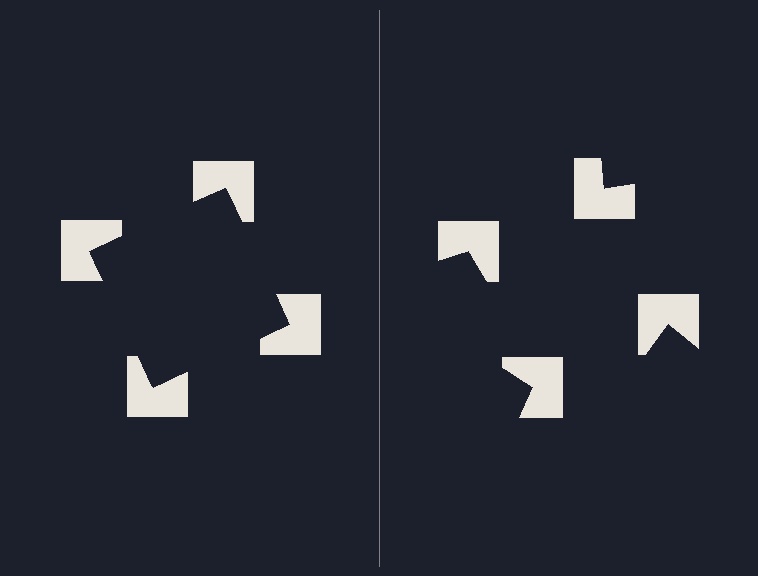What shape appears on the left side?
An illusory square.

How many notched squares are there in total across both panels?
8 — 4 on each side.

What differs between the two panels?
The notched squares are positioned identically on both sides; only the wedge orientations differ. On the left they align to a square; on the right they are misaligned.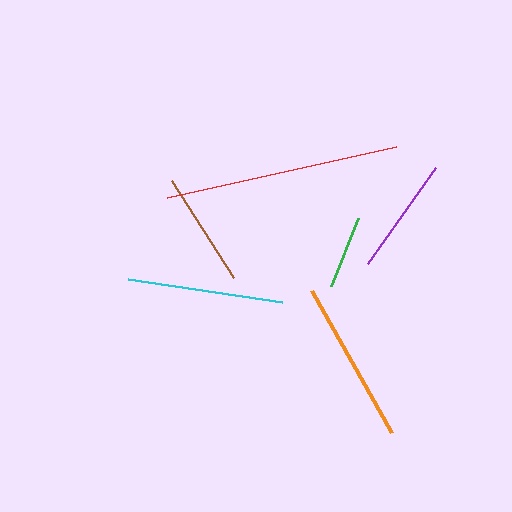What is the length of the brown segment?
The brown segment is approximately 115 pixels long.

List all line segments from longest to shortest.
From longest to shortest: red, orange, cyan, purple, brown, green.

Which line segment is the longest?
The red line is the longest at approximately 234 pixels.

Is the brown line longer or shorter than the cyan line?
The cyan line is longer than the brown line.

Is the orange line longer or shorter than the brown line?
The orange line is longer than the brown line.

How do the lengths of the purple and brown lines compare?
The purple and brown lines are approximately the same length.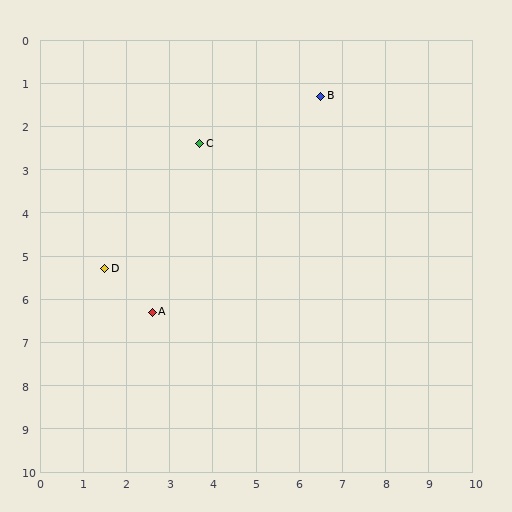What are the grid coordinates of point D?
Point D is at approximately (1.5, 5.3).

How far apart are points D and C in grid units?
Points D and C are about 3.6 grid units apart.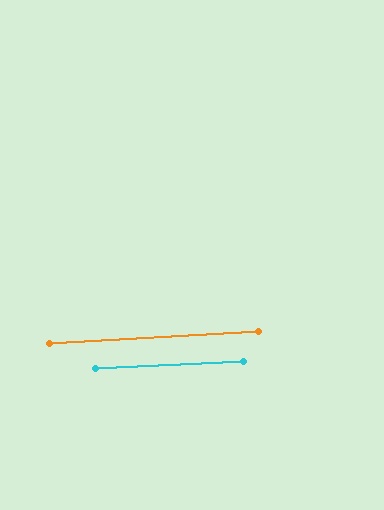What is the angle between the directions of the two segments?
Approximately 1 degree.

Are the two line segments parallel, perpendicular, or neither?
Parallel — their directions differ by only 0.8°.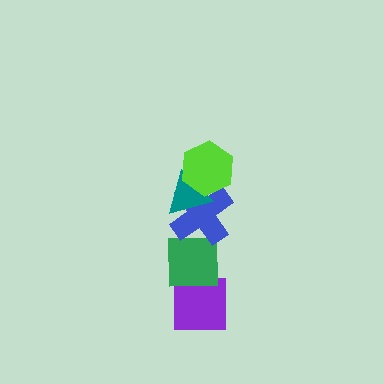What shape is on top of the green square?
The blue cross is on top of the green square.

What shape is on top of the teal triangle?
The lime hexagon is on top of the teal triangle.